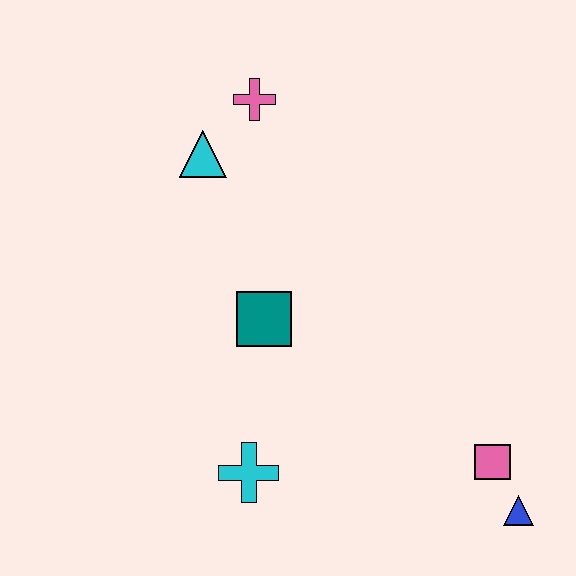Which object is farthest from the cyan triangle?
The blue triangle is farthest from the cyan triangle.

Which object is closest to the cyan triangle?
The pink cross is closest to the cyan triangle.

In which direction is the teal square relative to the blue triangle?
The teal square is to the left of the blue triangle.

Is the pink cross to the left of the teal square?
Yes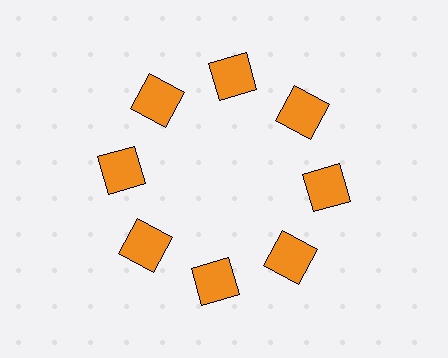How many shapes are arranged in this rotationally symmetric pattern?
There are 8 shapes, arranged in 8 groups of 1.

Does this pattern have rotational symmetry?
Yes, this pattern has 8-fold rotational symmetry. It looks the same after rotating 45 degrees around the center.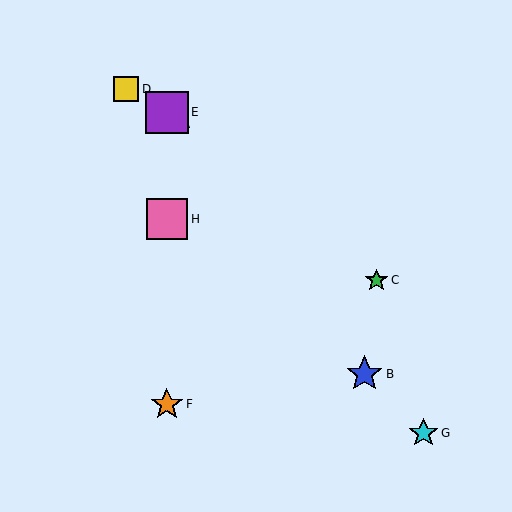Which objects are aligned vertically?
Objects A, E, F, H are aligned vertically.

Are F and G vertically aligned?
No, F is at x≈167 and G is at x≈423.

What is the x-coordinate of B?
Object B is at x≈364.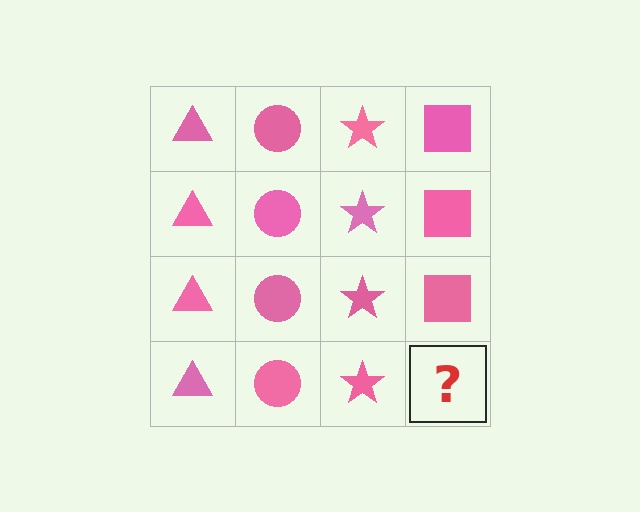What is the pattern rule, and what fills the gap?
The rule is that each column has a consistent shape. The gap should be filled with a pink square.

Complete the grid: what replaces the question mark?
The question mark should be replaced with a pink square.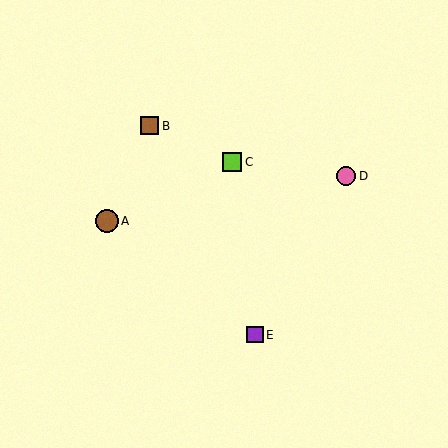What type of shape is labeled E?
Shape E is a purple square.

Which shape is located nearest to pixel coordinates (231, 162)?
The lime square (labeled C) at (232, 162) is nearest to that location.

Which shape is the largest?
The brown circle (labeled A) is the largest.